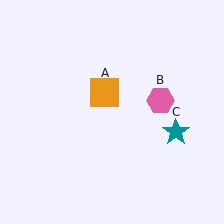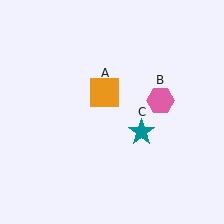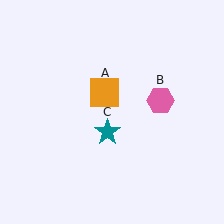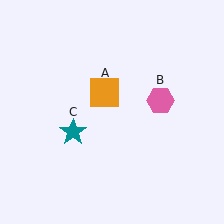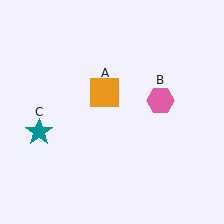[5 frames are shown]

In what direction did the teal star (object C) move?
The teal star (object C) moved left.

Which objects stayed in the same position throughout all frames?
Orange square (object A) and pink hexagon (object B) remained stationary.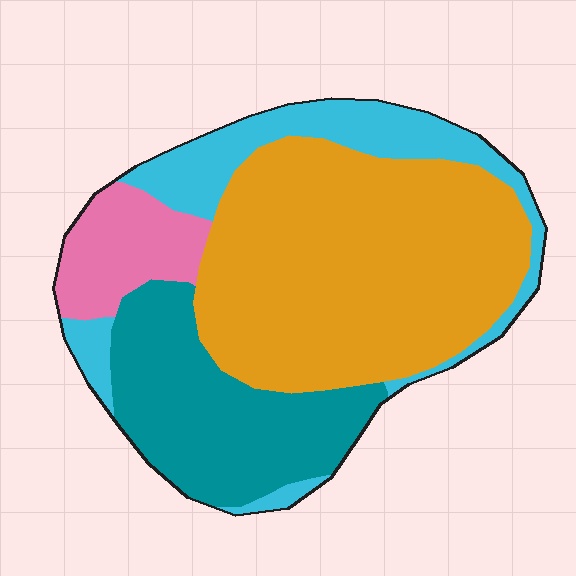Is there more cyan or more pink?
Cyan.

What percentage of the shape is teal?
Teal takes up about one quarter (1/4) of the shape.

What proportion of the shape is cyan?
Cyan takes up about one fifth (1/5) of the shape.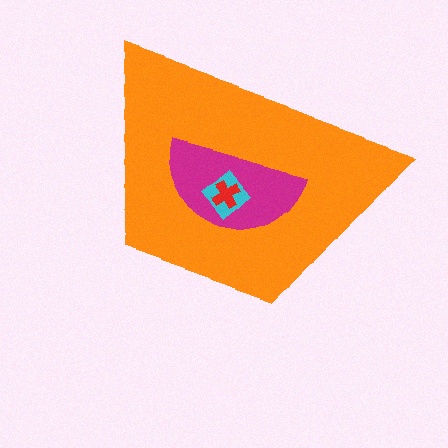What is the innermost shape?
The red cross.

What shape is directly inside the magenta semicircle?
The cyan diamond.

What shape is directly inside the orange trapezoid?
The magenta semicircle.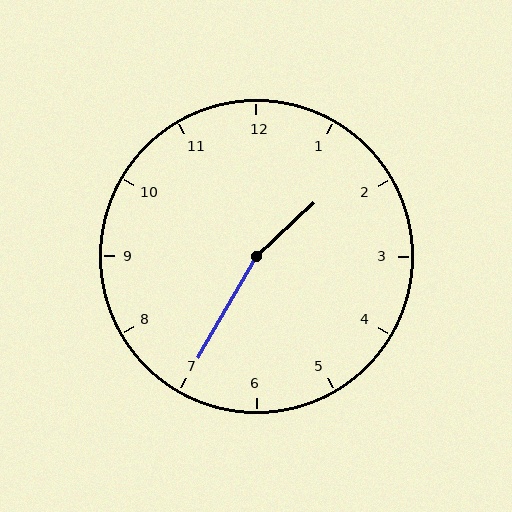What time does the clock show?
1:35.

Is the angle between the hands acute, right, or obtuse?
It is obtuse.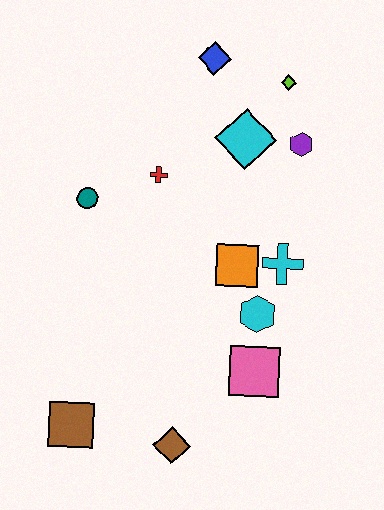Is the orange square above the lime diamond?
No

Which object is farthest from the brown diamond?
The blue diamond is farthest from the brown diamond.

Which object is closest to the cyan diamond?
The purple hexagon is closest to the cyan diamond.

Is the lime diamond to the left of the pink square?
No